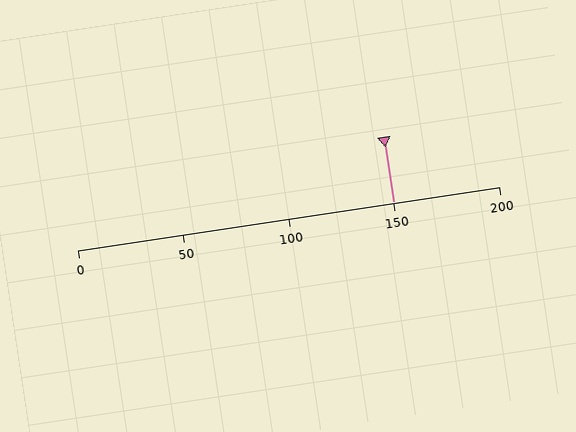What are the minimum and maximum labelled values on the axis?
The axis runs from 0 to 200.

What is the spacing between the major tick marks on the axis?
The major ticks are spaced 50 apart.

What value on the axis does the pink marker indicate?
The marker indicates approximately 150.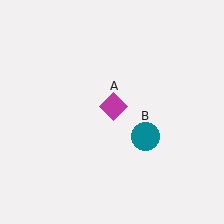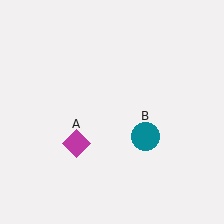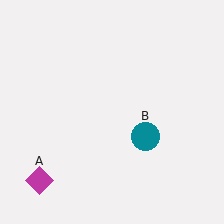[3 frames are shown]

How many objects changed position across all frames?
1 object changed position: magenta diamond (object A).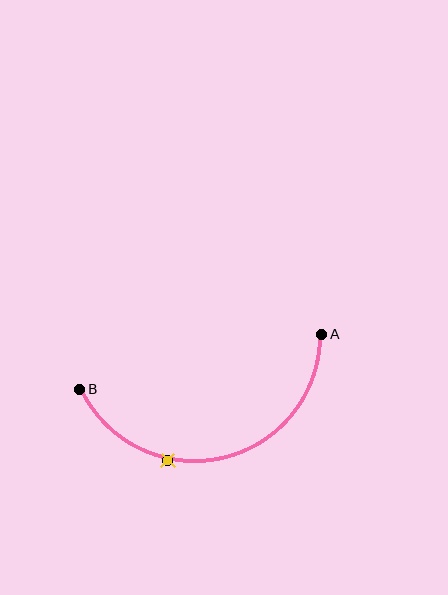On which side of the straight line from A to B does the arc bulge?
The arc bulges below the straight line connecting A and B.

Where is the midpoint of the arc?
The arc midpoint is the point on the curve farthest from the straight line joining A and B. It sits below that line.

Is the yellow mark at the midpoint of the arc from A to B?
No. The yellow mark lies on the arc but is closer to endpoint B. The arc midpoint would be at the point on the curve equidistant along the arc from both A and B.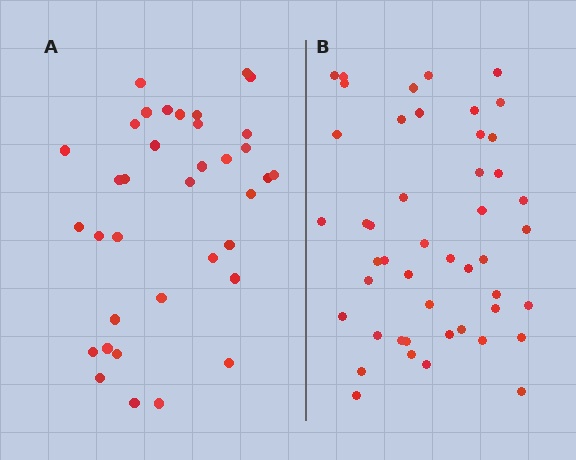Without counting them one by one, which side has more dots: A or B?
Region B (the right region) has more dots.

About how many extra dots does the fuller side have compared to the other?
Region B has roughly 12 or so more dots than region A.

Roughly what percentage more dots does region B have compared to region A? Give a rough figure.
About 30% more.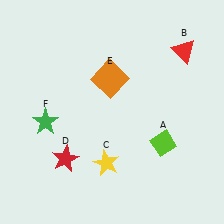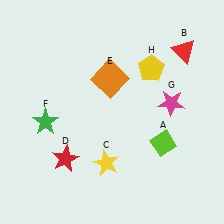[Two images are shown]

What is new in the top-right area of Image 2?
A magenta star (G) was added in the top-right area of Image 2.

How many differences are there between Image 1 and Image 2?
There are 2 differences between the two images.